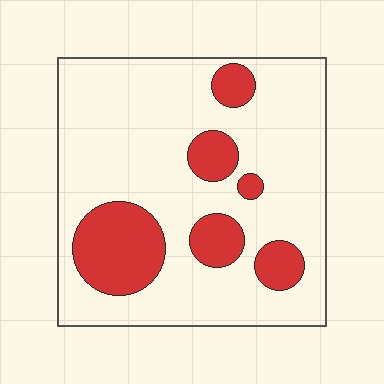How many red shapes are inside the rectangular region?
6.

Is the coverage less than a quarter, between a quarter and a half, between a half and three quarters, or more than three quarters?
Less than a quarter.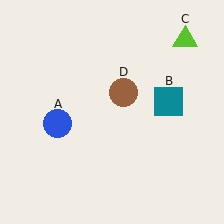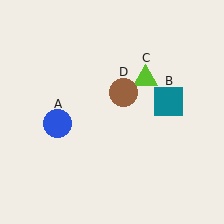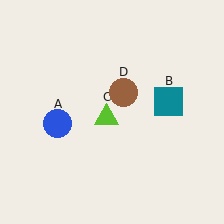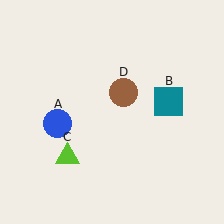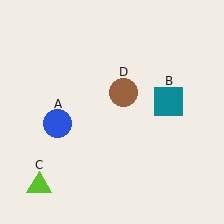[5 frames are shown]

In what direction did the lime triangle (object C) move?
The lime triangle (object C) moved down and to the left.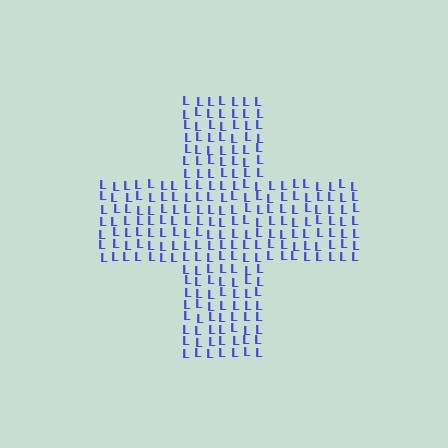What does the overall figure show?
The overall figure shows a cross.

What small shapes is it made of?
It is made of small letter L's.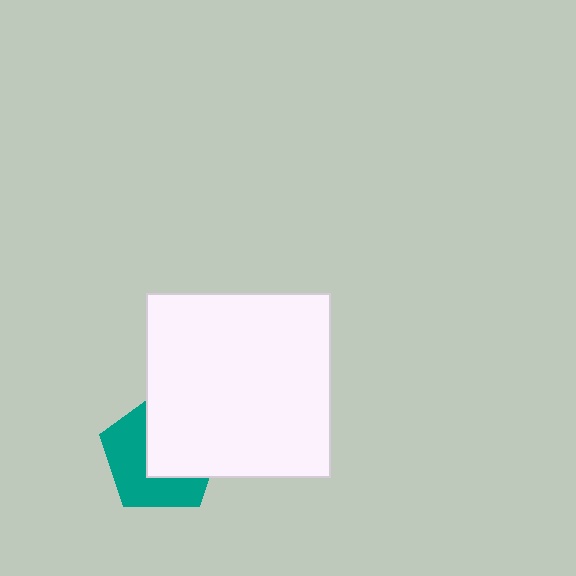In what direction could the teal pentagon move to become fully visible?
The teal pentagon could move toward the lower-left. That would shift it out from behind the white square entirely.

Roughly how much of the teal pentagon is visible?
About half of it is visible (roughly 50%).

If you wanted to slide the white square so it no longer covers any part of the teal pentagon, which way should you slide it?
Slide it toward the upper-right — that is the most direct way to separate the two shapes.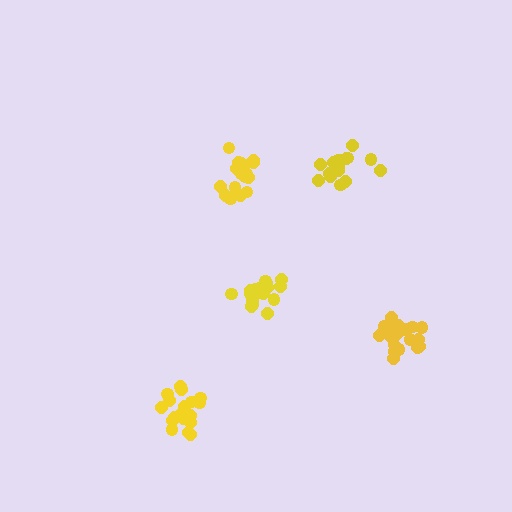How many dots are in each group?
Group 1: 19 dots, Group 2: 20 dots, Group 3: 16 dots, Group 4: 18 dots, Group 5: 19 dots (92 total).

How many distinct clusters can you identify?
There are 5 distinct clusters.